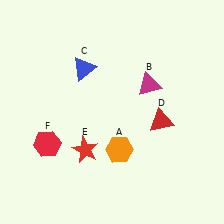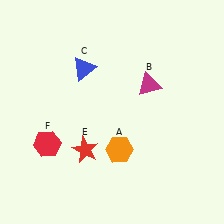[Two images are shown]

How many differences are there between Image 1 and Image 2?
There is 1 difference between the two images.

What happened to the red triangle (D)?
The red triangle (D) was removed in Image 2. It was in the bottom-right area of Image 1.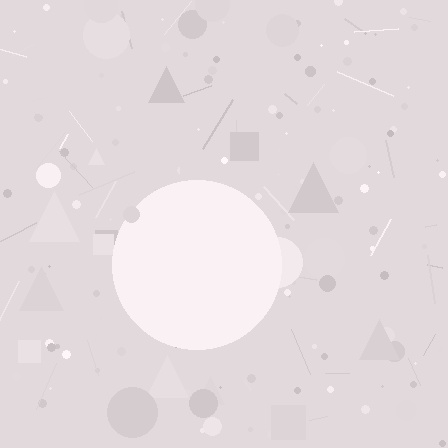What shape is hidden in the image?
A circle is hidden in the image.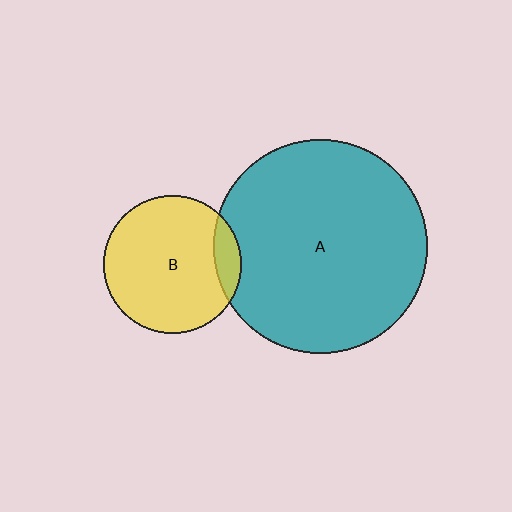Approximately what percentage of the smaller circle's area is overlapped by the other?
Approximately 10%.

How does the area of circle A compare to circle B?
Approximately 2.4 times.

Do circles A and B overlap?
Yes.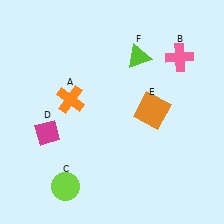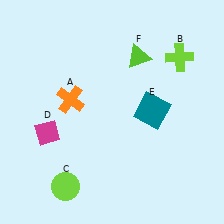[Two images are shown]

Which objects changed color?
B changed from pink to lime. E changed from orange to teal.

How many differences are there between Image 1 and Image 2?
There are 2 differences between the two images.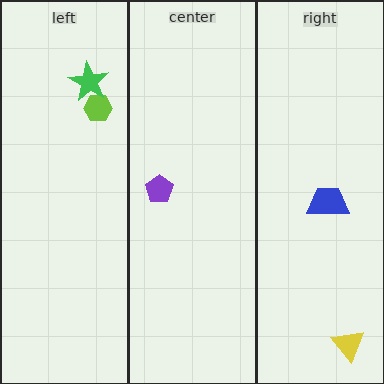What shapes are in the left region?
The lime hexagon, the green star.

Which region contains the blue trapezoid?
The right region.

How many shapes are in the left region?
2.